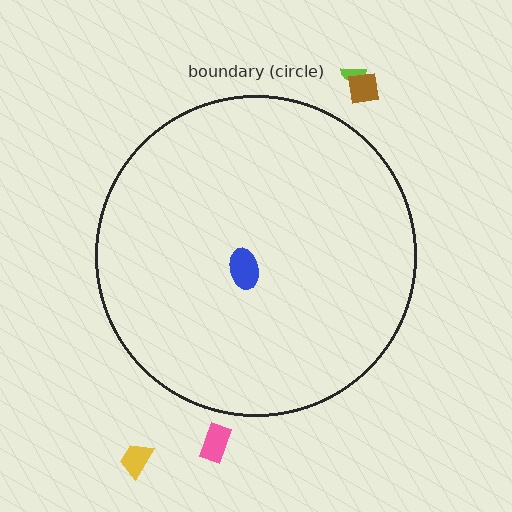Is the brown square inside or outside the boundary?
Outside.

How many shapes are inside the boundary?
1 inside, 4 outside.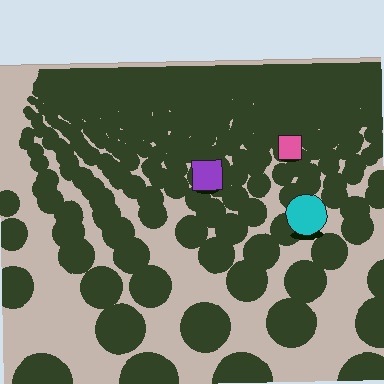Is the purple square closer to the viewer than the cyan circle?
No. The cyan circle is closer — you can tell from the texture gradient: the ground texture is coarser near it.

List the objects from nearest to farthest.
From nearest to farthest: the cyan circle, the purple square, the pink square.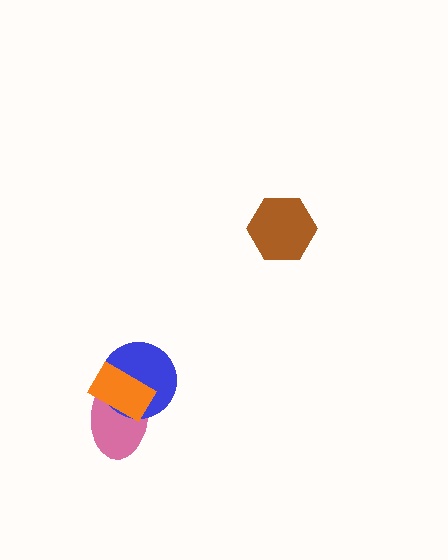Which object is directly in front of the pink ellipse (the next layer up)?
The blue circle is directly in front of the pink ellipse.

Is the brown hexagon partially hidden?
No, no other shape covers it.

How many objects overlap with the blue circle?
2 objects overlap with the blue circle.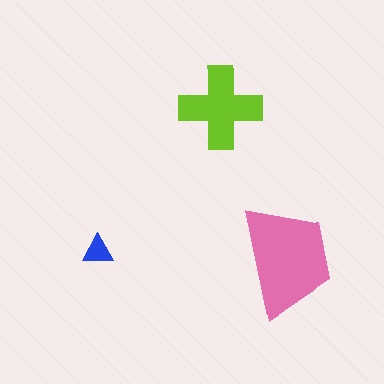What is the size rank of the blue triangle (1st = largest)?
3rd.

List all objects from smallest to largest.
The blue triangle, the lime cross, the pink trapezoid.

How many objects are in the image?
There are 3 objects in the image.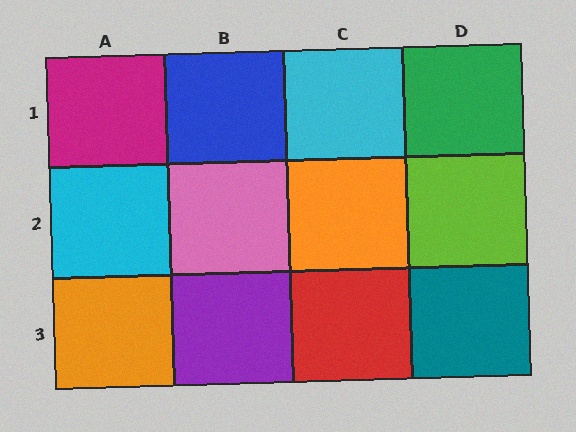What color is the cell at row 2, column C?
Orange.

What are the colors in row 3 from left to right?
Orange, purple, red, teal.